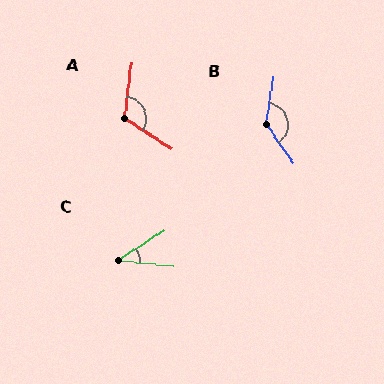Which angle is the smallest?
C, at approximately 39 degrees.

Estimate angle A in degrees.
Approximately 116 degrees.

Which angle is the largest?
B, at approximately 137 degrees.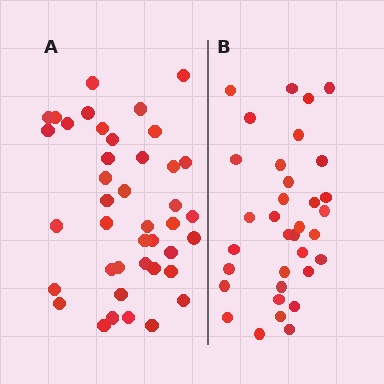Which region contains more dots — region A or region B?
Region A (the left region) has more dots.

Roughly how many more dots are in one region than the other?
Region A has roughly 8 or so more dots than region B.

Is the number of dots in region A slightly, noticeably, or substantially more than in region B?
Region A has only slightly more — the two regions are fairly close. The ratio is roughly 1.2 to 1.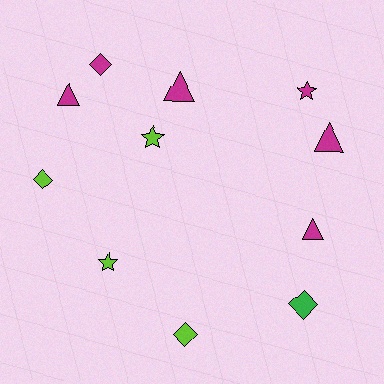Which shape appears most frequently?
Diamond, with 4 objects.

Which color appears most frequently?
Magenta, with 6 objects.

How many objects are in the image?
There are 11 objects.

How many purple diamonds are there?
There are no purple diamonds.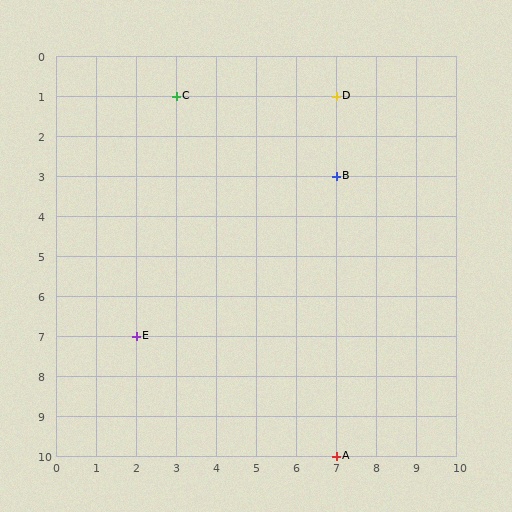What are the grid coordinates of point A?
Point A is at grid coordinates (7, 10).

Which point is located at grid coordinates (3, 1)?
Point C is at (3, 1).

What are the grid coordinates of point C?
Point C is at grid coordinates (3, 1).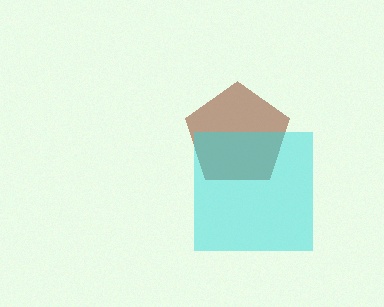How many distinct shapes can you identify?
There are 2 distinct shapes: a brown pentagon, a cyan square.